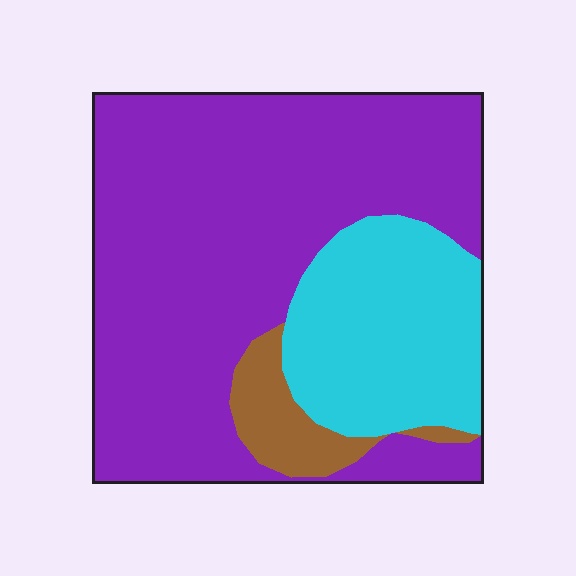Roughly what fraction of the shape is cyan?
Cyan covers 25% of the shape.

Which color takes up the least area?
Brown, at roughly 5%.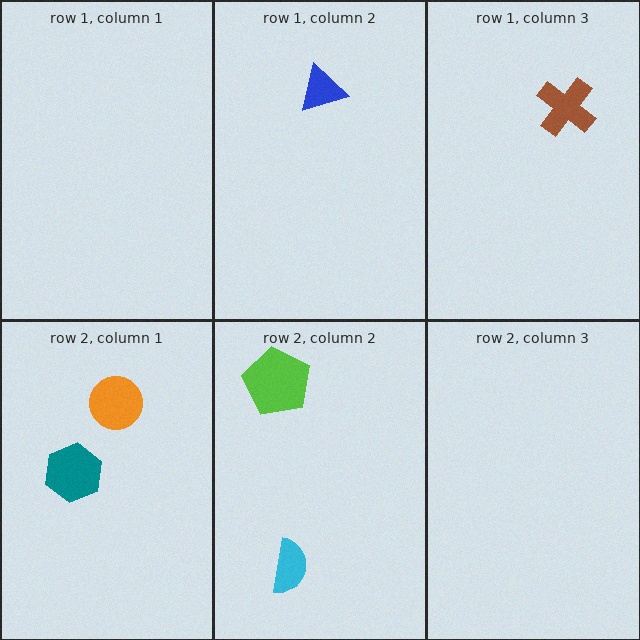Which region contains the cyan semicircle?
The row 2, column 2 region.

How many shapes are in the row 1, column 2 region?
1.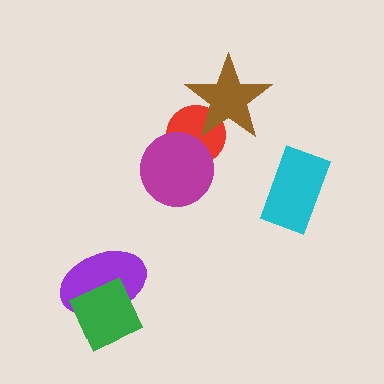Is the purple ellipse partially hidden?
Yes, it is partially covered by another shape.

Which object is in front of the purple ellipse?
The green square is in front of the purple ellipse.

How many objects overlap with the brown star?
1 object overlaps with the brown star.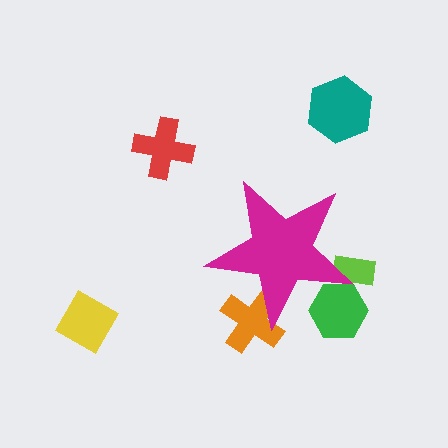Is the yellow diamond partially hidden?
No, the yellow diamond is fully visible.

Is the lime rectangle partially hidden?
Yes, the lime rectangle is partially hidden behind the magenta star.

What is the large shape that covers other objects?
A magenta star.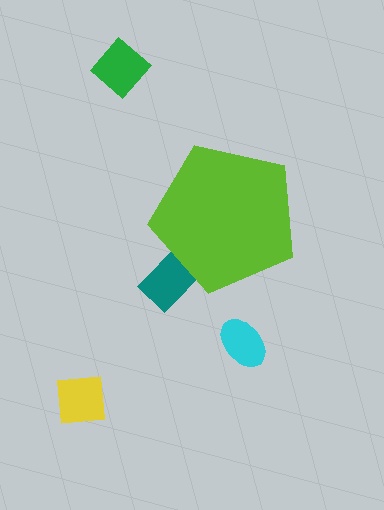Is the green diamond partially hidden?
No, the green diamond is fully visible.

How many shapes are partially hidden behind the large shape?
1 shape is partially hidden.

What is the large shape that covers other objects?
A lime pentagon.